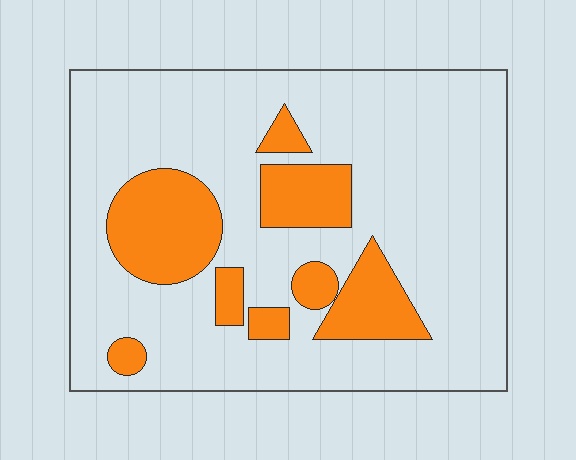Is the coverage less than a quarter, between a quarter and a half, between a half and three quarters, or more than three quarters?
Less than a quarter.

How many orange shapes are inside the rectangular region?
8.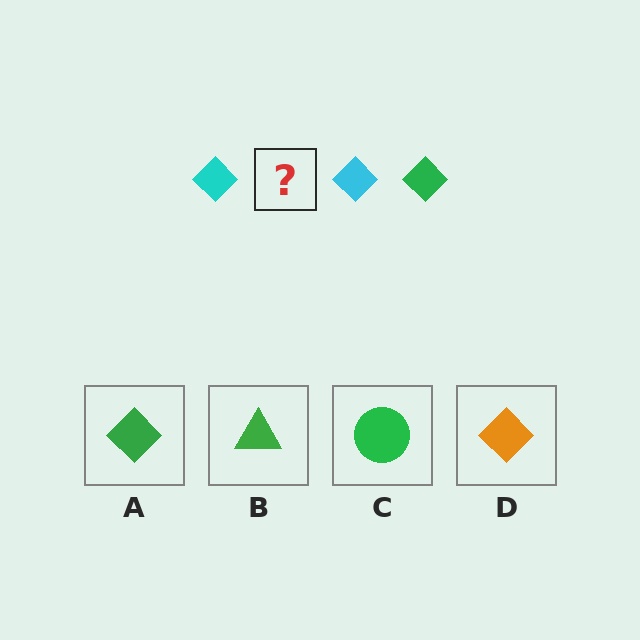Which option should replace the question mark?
Option A.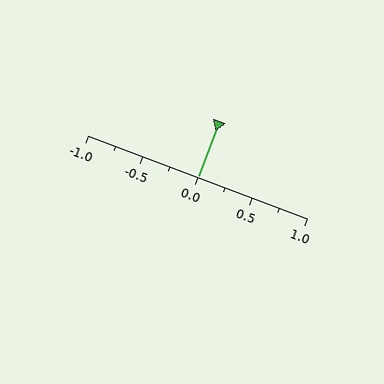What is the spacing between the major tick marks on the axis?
The major ticks are spaced 0.5 apart.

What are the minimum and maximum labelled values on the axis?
The axis runs from -1.0 to 1.0.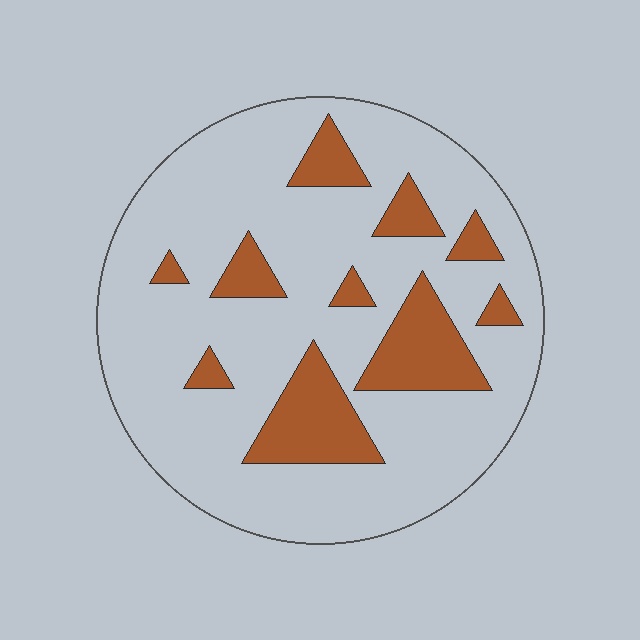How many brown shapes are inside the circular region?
10.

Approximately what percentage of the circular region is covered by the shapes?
Approximately 20%.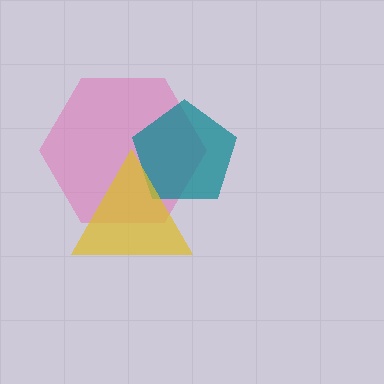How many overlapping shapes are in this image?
There are 3 overlapping shapes in the image.